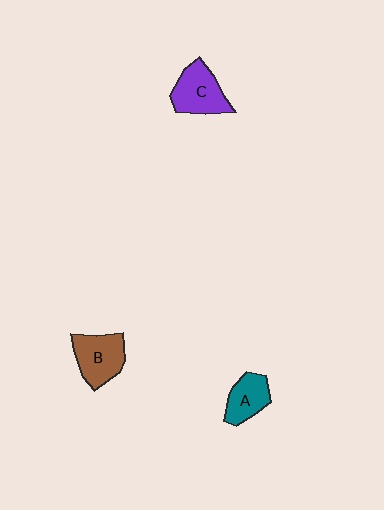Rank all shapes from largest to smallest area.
From largest to smallest: B (brown), C (purple), A (teal).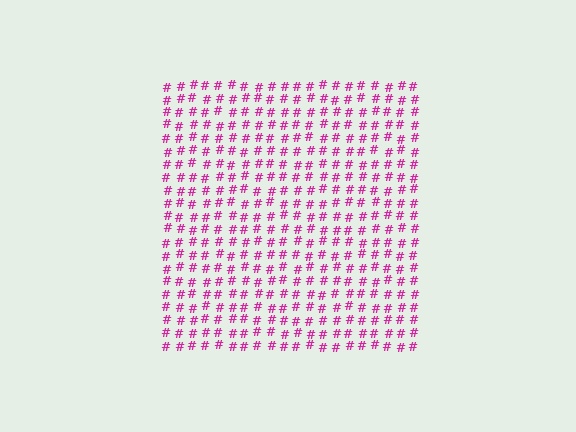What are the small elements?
The small elements are hash symbols.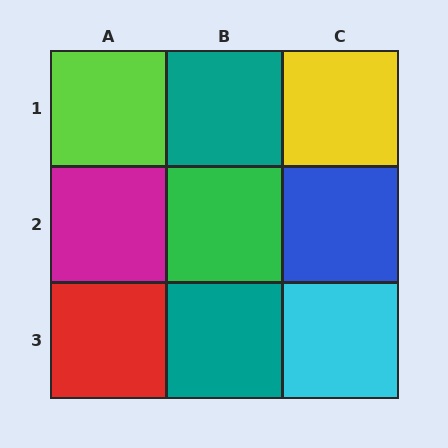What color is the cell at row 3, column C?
Cyan.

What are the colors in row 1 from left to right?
Lime, teal, yellow.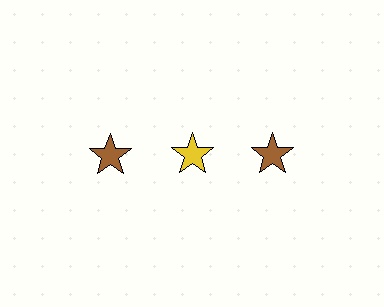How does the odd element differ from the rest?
It has a different color: yellow instead of brown.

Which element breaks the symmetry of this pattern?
The yellow star in the top row, second from left column breaks the symmetry. All other shapes are brown stars.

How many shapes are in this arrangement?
There are 3 shapes arranged in a grid pattern.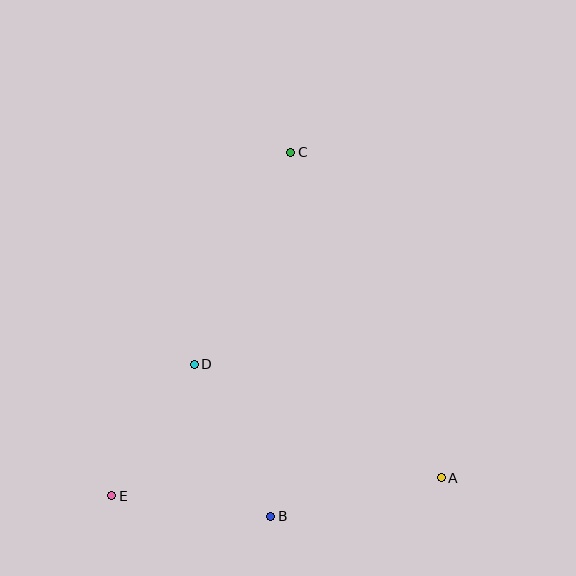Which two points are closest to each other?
Points D and E are closest to each other.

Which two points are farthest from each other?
Points C and E are farthest from each other.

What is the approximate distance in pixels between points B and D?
The distance between B and D is approximately 170 pixels.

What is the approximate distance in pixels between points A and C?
The distance between A and C is approximately 359 pixels.